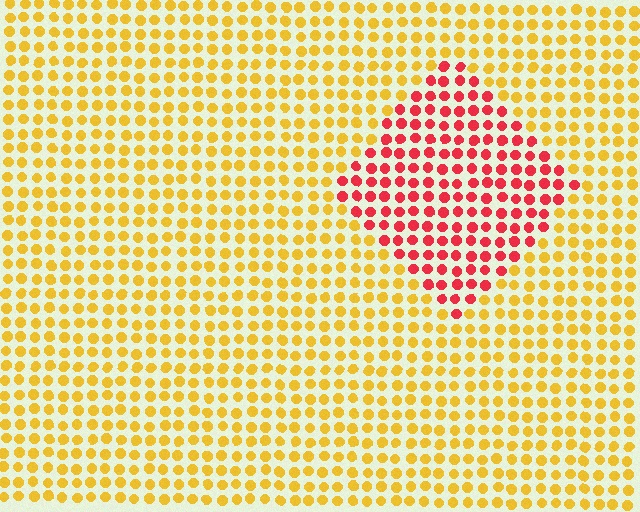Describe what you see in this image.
The image is filled with small yellow elements in a uniform arrangement. A diamond-shaped region is visible where the elements are tinted to a slightly different hue, forming a subtle color boundary.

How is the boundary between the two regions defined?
The boundary is defined purely by a slight shift in hue (about 53 degrees). Spacing, size, and orientation are identical on both sides.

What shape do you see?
I see a diamond.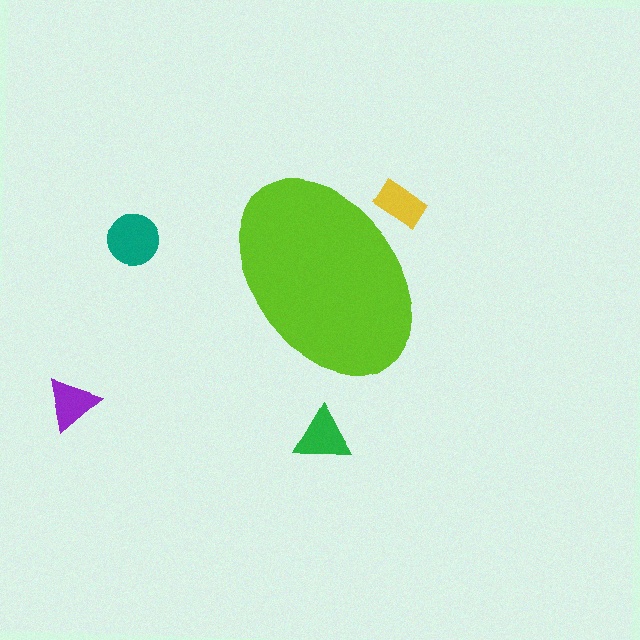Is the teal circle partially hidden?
No, the teal circle is fully visible.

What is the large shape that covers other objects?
A lime ellipse.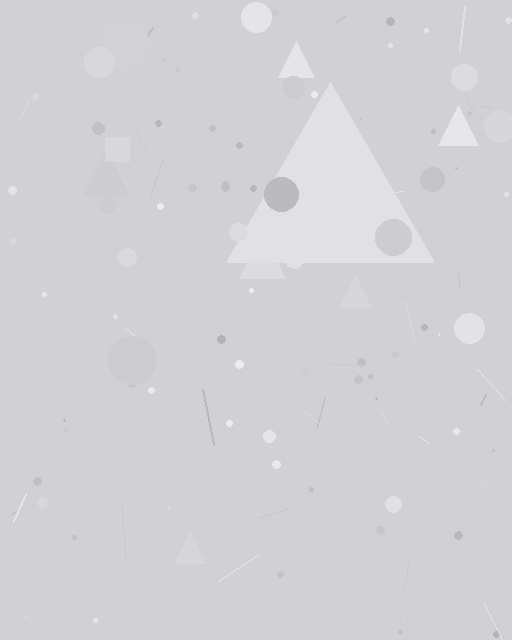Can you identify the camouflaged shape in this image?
The camouflaged shape is a triangle.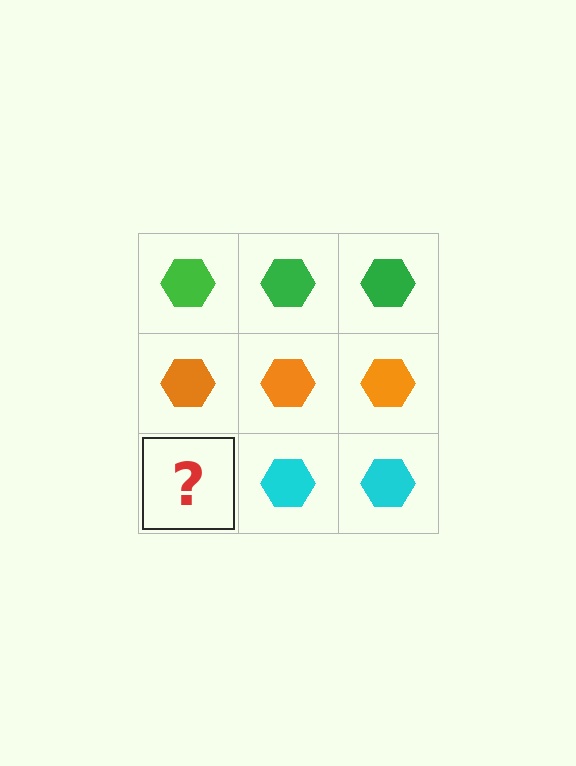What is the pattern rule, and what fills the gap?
The rule is that each row has a consistent color. The gap should be filled with a cyan hexagon.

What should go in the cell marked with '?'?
The missing cell should contain a cyan hexagon.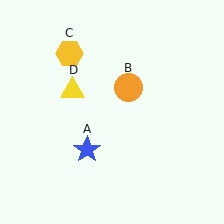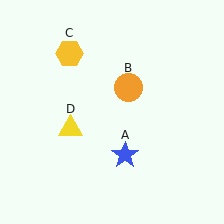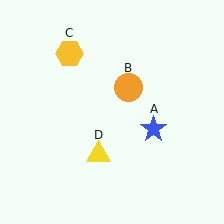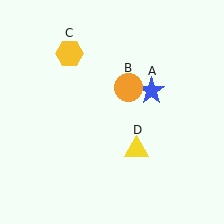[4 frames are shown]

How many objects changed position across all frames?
2 objects changed position: blue star (object A), yellow triangle (object D).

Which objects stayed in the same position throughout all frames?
Orange circle (object B) and yellow hexagon (object C) remained stationary.